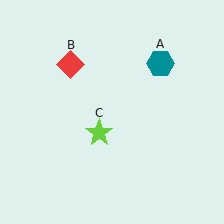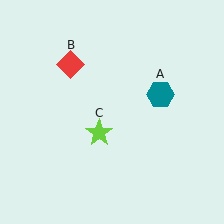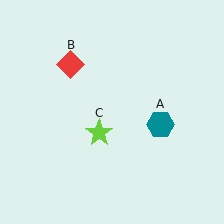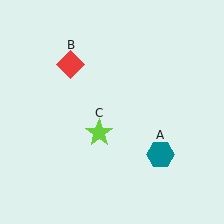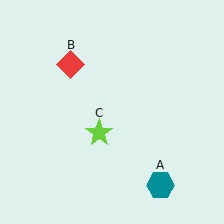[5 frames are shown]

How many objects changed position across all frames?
1 object changed position: teal hexagon (object A).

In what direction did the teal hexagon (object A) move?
The teal hexagon (object A) moved down.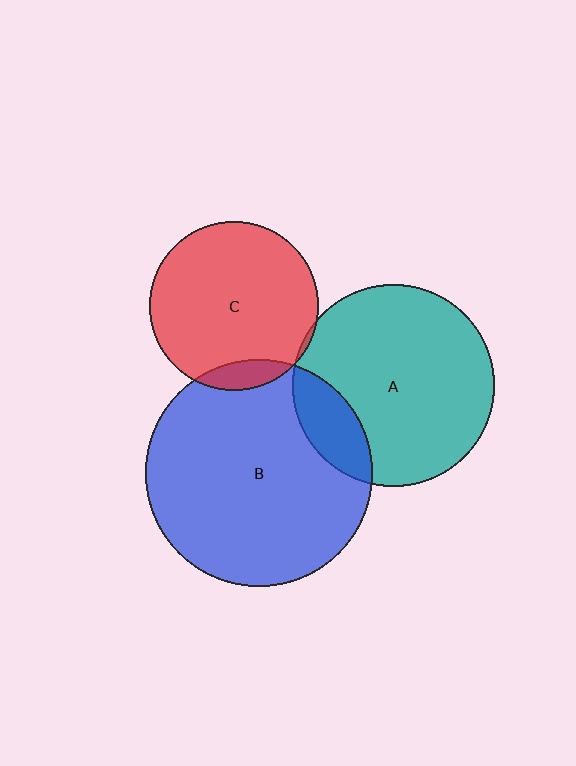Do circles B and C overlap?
Yes.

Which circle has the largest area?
Circle B (blue).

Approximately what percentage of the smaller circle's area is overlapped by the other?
Approximately 10%.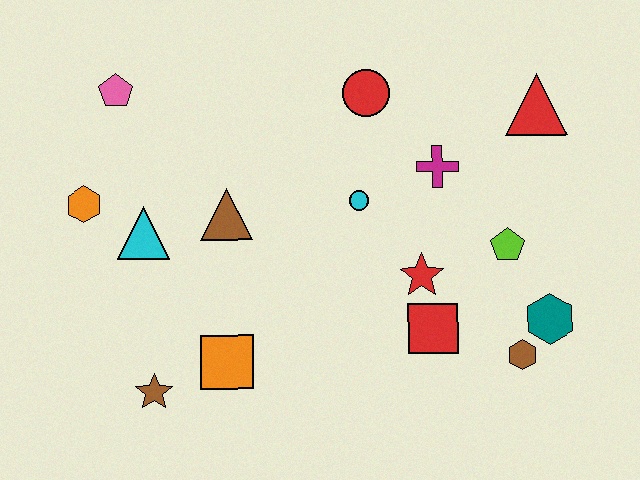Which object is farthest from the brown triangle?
The teal hexagon is farthest from the brown triangle.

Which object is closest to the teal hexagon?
The brown hexagon is closest to the teal hexagon.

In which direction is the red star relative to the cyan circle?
The red star is below the cyan circle.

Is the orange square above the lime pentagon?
No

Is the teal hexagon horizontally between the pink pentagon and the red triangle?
No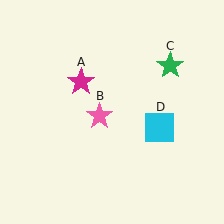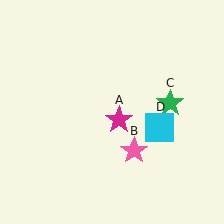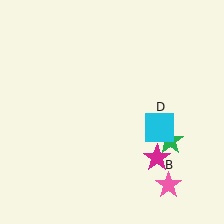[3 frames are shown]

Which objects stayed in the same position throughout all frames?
Cyan square (object D) remained stationary.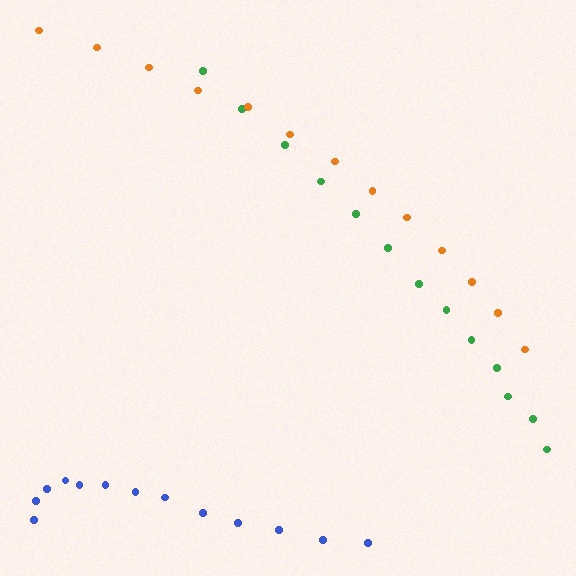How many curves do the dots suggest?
There are 3 distinct paths.